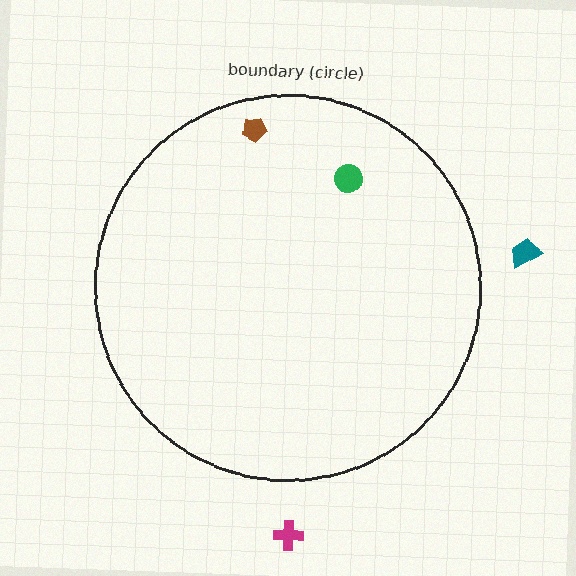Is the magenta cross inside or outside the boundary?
Outside.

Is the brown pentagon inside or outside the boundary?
Inside.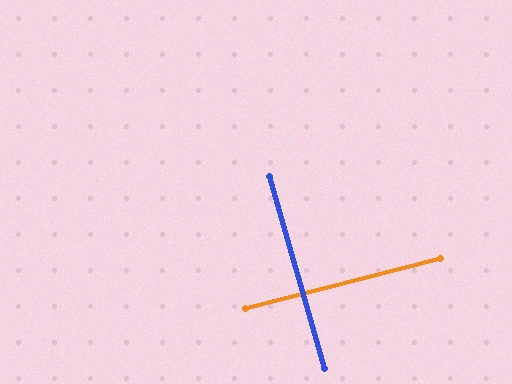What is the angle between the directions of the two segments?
Approximately 88 degrees.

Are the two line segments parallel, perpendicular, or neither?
Perpendicular — they meet at approximately 88°.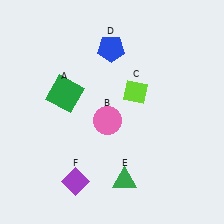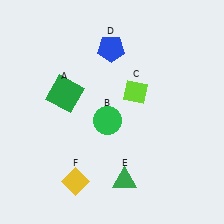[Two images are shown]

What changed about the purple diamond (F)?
In Image 1, F is purple. In Image 2, it changed to yellow.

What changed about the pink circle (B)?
In Image 1, B is pink. In Image 2, it changed to green.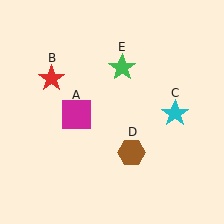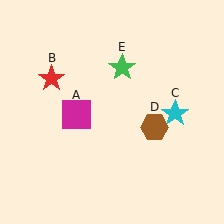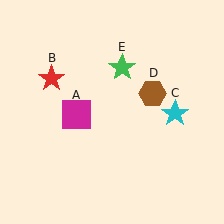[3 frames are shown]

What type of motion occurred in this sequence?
The brown hexagon (object D) rotated counterclockwise around the center of the scene.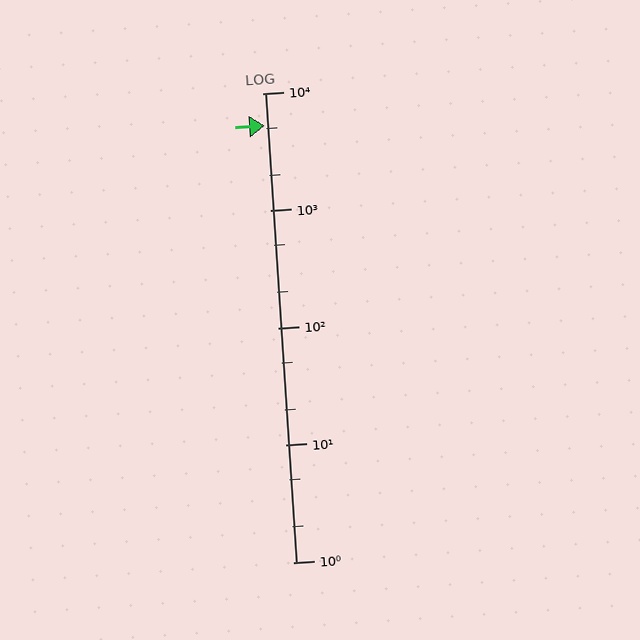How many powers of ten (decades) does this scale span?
The scale spans 4 decades, from 1 to 10000.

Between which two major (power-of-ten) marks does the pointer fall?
The pointer is between 1000 and 10000.